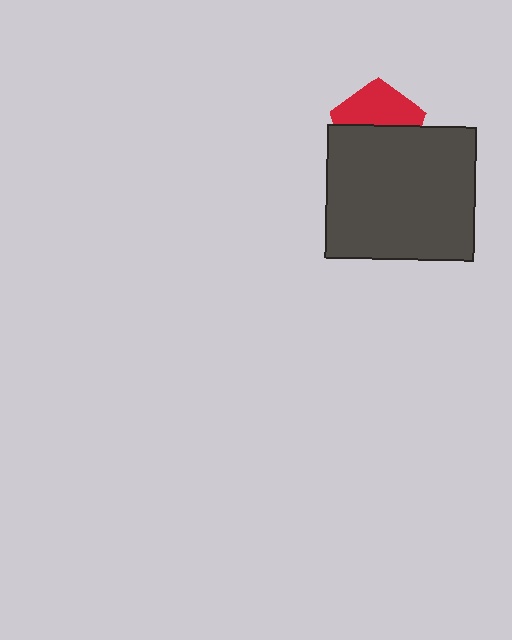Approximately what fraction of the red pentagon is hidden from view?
Roughly 55% of the red pentagon is hidden behind the dark gray rectangle.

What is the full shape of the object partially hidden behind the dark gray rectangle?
The partially hidden object is a red pentagon.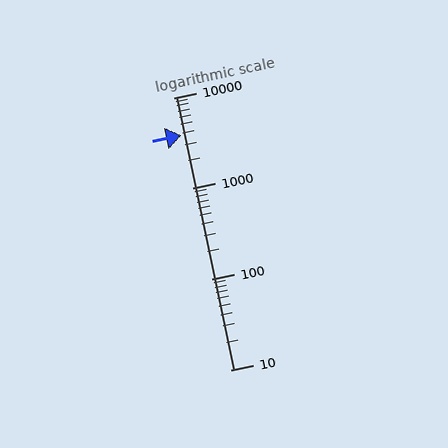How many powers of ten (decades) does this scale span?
The scale spans 3 decades, from 10 to 10000.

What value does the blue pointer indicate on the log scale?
The pointer indicates approximately 3800.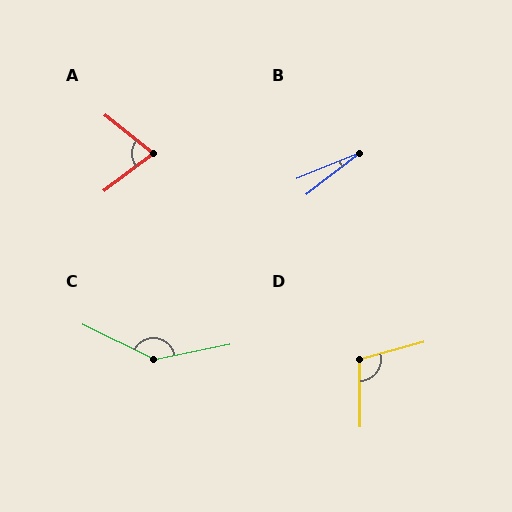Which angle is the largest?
C, at approximately 143 degrees.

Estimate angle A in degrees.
Approximately 75 degrees.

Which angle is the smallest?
B, at approximately 16 degrees.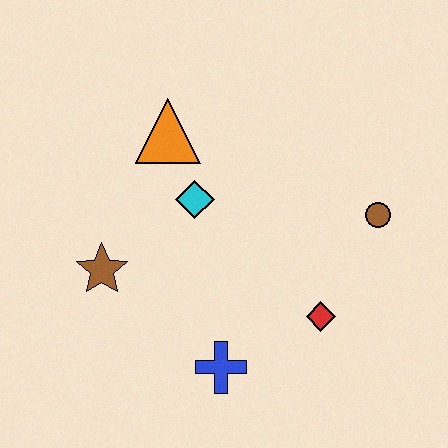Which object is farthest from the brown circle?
The brown star is farthest from the brown circle.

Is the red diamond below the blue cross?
No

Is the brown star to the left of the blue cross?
Yes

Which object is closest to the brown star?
The cyan diamond is closest to the brown star.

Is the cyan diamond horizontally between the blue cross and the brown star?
Yes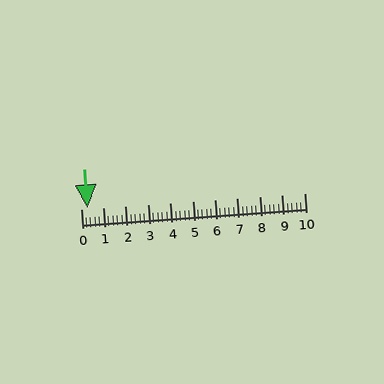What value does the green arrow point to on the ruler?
The green arrow points to approximately 0.3.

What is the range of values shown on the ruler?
The ruler shows values from 0 to 10.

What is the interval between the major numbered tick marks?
The major tick marks are spaced 1 units apart.